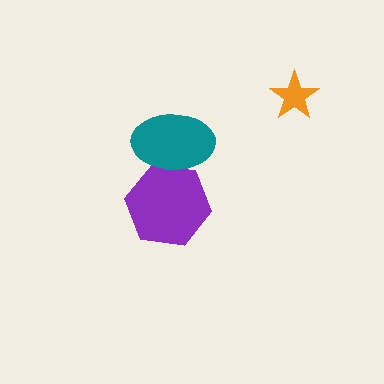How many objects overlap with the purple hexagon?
1 object overlaps with the purple hexagon.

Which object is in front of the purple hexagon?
The teal ellipse is in front of the purple hexagon.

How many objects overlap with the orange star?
0 objects overlap with the orange star.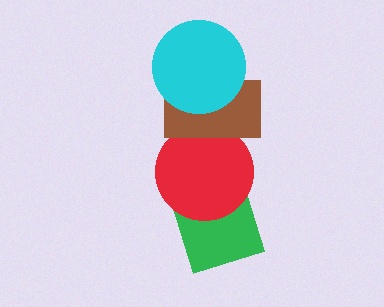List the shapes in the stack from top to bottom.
From top to bottom: the cyan circle, the brown rectangle, the red circle, the green diamond.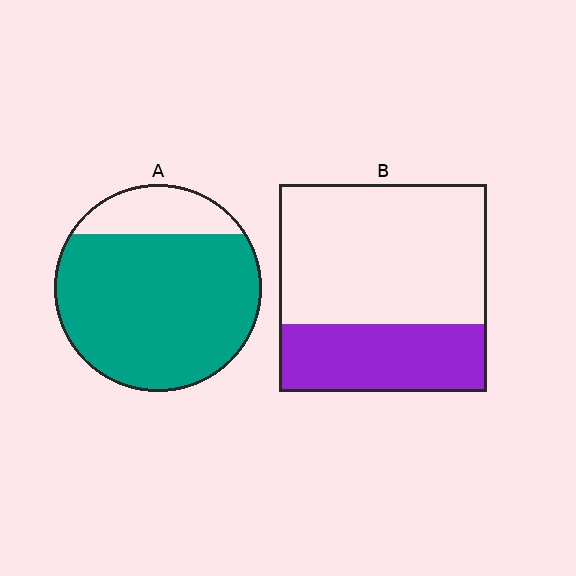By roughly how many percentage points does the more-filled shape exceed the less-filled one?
By roughly 50 percentage points (A over B).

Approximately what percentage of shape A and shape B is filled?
A is approximately 80% and B is approximately 35%.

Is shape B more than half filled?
No.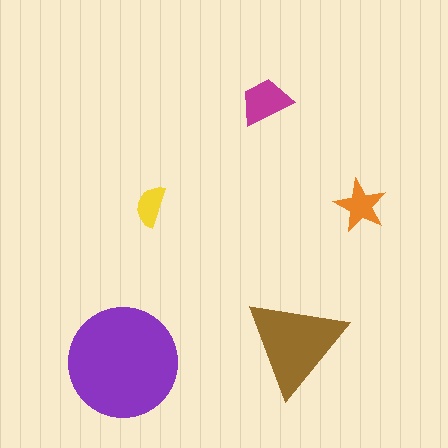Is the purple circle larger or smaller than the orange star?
Larger.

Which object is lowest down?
The purple circle is bottommost.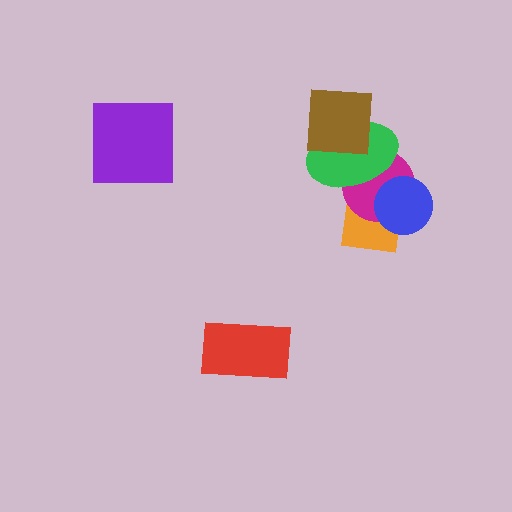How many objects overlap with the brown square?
1 object overlaps with the brown square.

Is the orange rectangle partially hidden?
Yes, it is partially covered by another shape.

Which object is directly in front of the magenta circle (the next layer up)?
The blue circle is directly in front of the magenta circle.